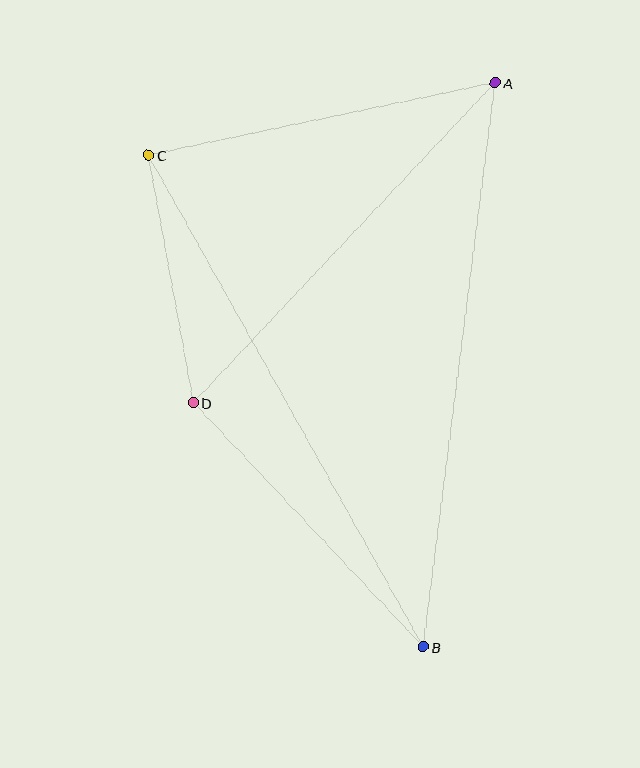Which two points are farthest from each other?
Points A and B are farthest from each other.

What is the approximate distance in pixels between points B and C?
The distance between B and C is approximately 563 pixels.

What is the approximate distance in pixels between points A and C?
The distance between A and C is approximately 355 pixels.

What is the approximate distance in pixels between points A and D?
The distance between A and D is approximately 441 pixels.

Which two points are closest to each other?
Points C and D are closest to each other.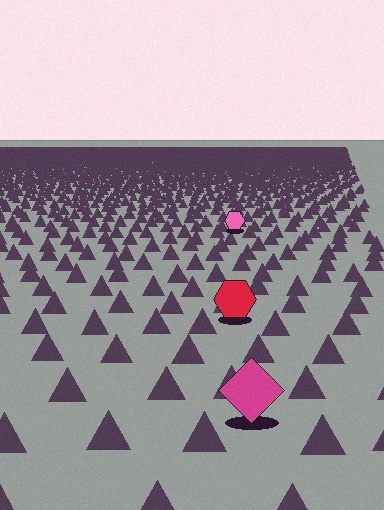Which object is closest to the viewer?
The magenta diamond is closest. The texture marks near it are larger and more spread out.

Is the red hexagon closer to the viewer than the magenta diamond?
No. The magenta diamond is closer — you can tell from the texture gradient: the ground texture is coarser near it.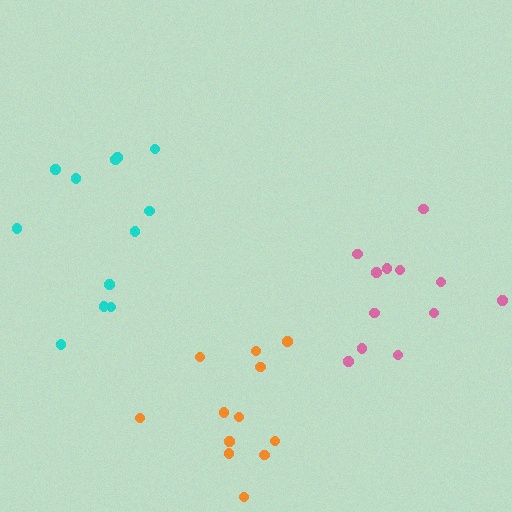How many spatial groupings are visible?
There are 3 spatial groupings.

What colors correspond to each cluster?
The clusters are colored: cyan, pink, orange.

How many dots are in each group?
Group 1: 12 dots, Group 2: 12 dots, Group 3: 12 dots (36 total).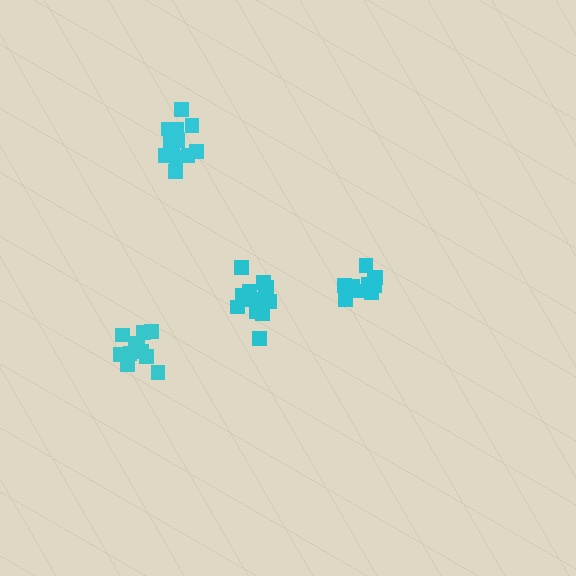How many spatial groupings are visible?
There are 4 spatial groupings.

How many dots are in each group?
Group 1: 14 dots, Group 2: 15 dots, Group 3: 16 dots, Group 4: 10 dots (55 total).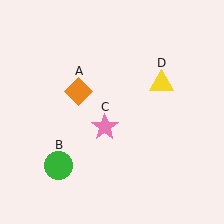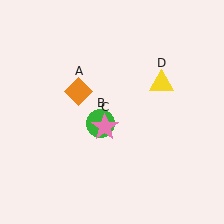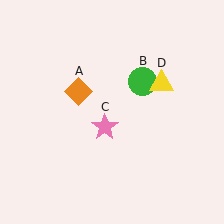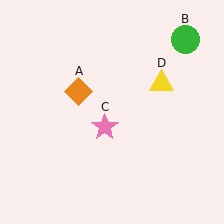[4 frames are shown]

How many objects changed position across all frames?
1 object changed position: green circle (object B).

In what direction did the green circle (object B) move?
The green circle (object B) moved up and to the right.